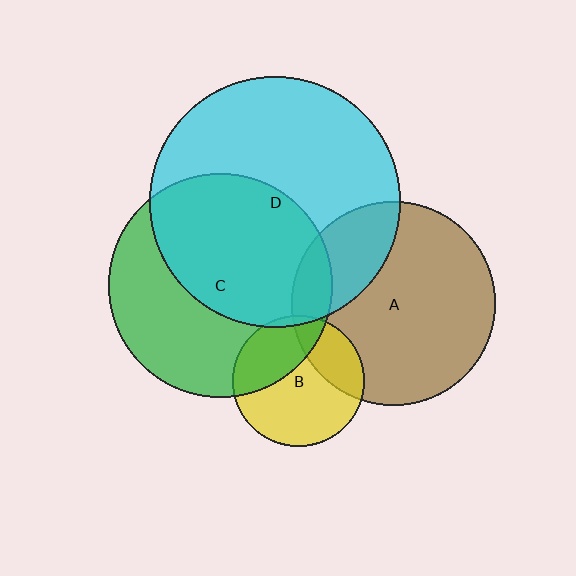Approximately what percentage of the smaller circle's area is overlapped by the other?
Approximately 25%.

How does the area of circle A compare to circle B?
Approximately 2.4 times.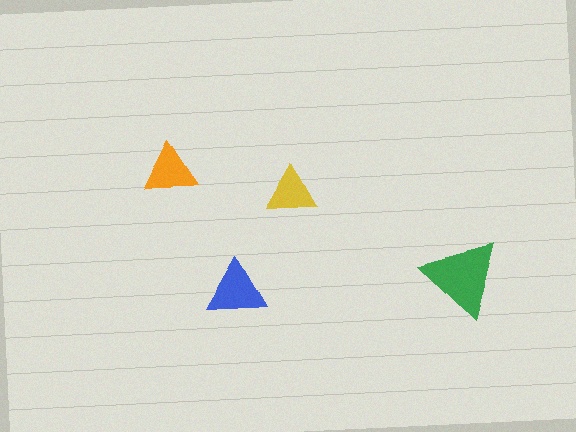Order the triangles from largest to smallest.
the green one, the blue one, the orange one, the yellow one.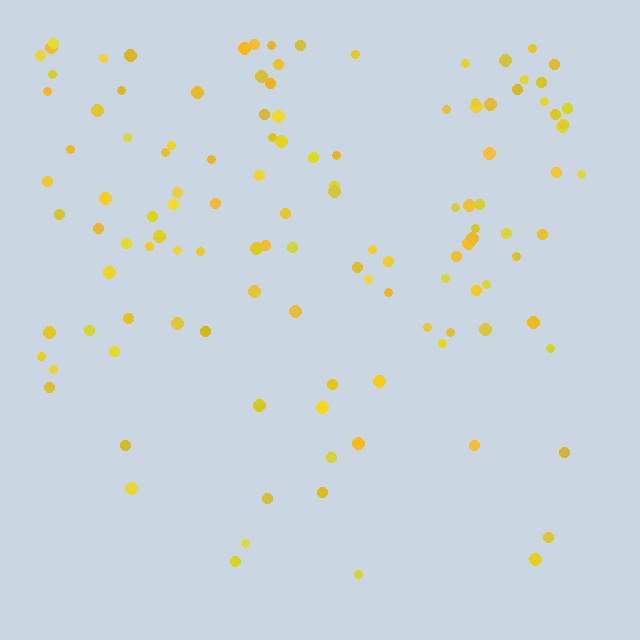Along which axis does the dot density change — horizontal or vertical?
Vertical.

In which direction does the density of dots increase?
From bottom to top, with the top side densest.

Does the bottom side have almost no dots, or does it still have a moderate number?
Still a moderate number, just noticeably fewer than the top.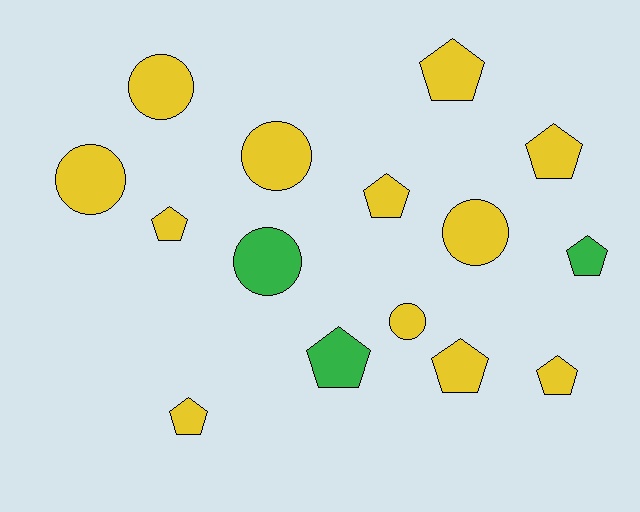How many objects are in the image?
There are 15 objects.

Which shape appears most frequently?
Pentagon, with 9 objects.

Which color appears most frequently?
Yellow, with 12 objects.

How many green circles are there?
There is 1 green circle.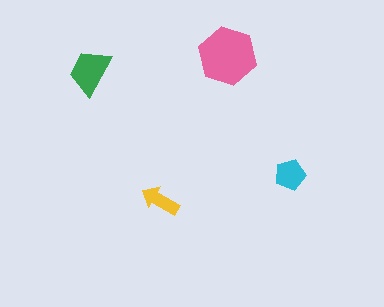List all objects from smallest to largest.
The yellow arrow, the cyan pentagon, the green trapezoid, the pink hexagon.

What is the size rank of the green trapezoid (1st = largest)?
2nd.